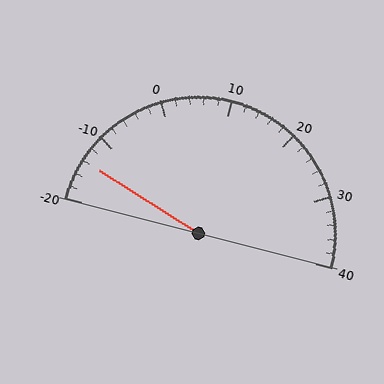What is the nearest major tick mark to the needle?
The nearest major tick mark is -10.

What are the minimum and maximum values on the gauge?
The gauge ranges from -20 to 40.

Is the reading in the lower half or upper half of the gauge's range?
The reading is in the lower half of the range (-20 to 40).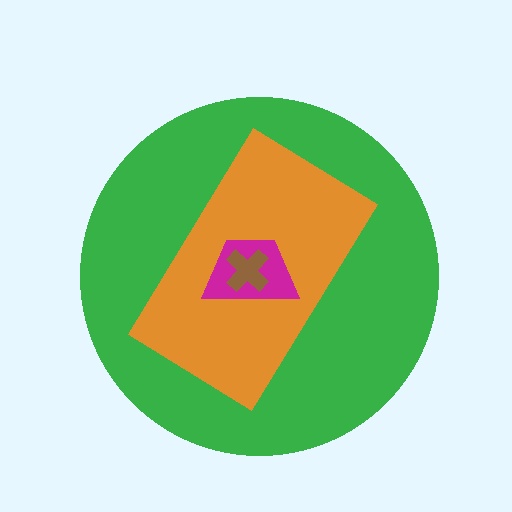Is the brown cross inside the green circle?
Yes.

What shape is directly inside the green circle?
The orange rectangle.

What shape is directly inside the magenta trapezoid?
The brown cross.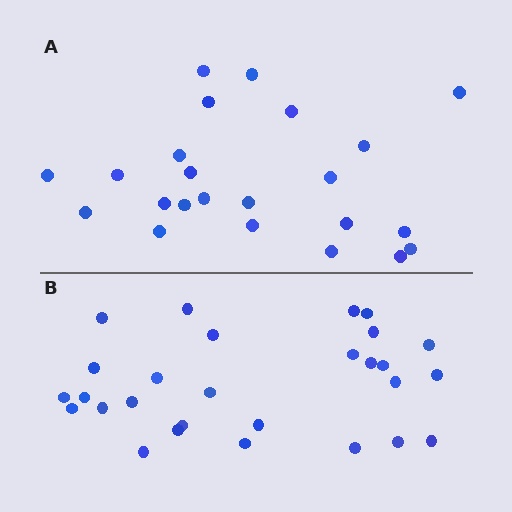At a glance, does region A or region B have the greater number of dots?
Region B (the bottom region) has more dots.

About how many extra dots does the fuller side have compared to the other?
Region B has about 5 more dots than region A.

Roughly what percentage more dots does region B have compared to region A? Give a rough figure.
About 20% more.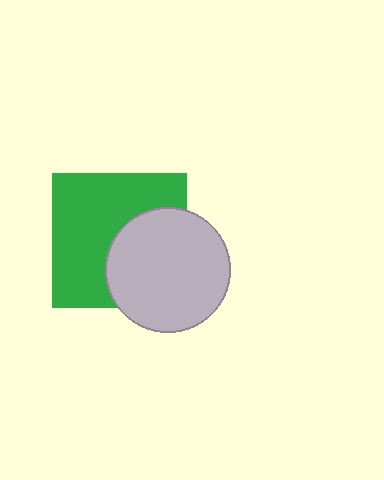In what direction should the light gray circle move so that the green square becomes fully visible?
The light gray circle should move right. That is the shortest direction to clear the overlap and leave the green square fully visible.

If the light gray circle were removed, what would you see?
You would see the complete green square.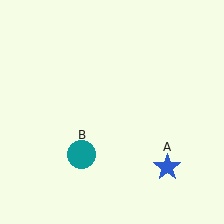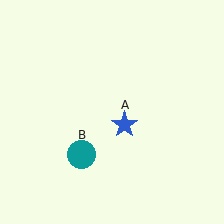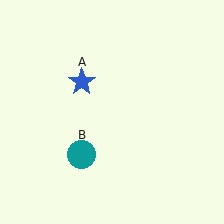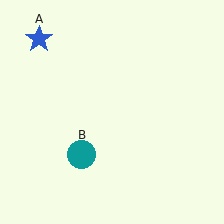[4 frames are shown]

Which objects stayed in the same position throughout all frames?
Teal circle (object B) remained stationary.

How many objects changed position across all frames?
1 object changed position: blue star (object A).